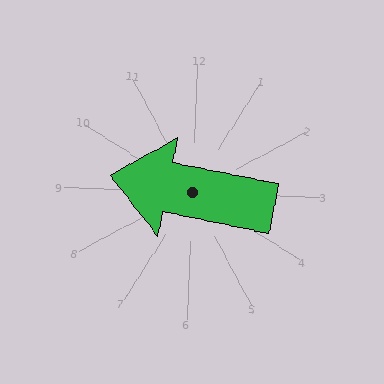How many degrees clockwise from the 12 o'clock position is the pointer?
Approximately 279 degrees.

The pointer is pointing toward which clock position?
Roughly 9 o'clock.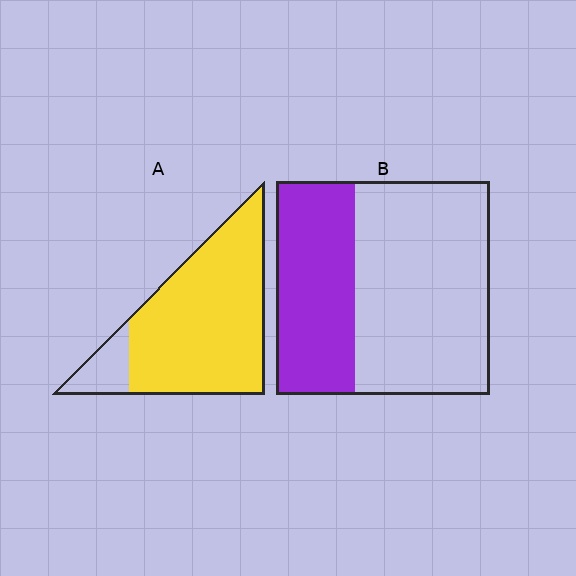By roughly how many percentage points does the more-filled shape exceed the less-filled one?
By roughly 50 percentage points (A over B).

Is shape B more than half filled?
No.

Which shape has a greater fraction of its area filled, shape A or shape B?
Shape A.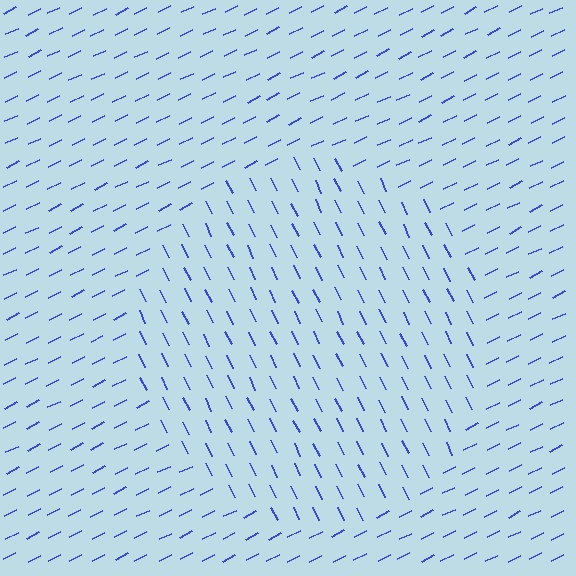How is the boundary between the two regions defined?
The boundary is defined purely by a change in line orientation (approximately 90 degrees difference). All lines are the same color and thickness.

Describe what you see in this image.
The image is filled with small blue line segments. A circle region in the image has lines oriented differently from the surrounding lines, creating a visible texture boundary.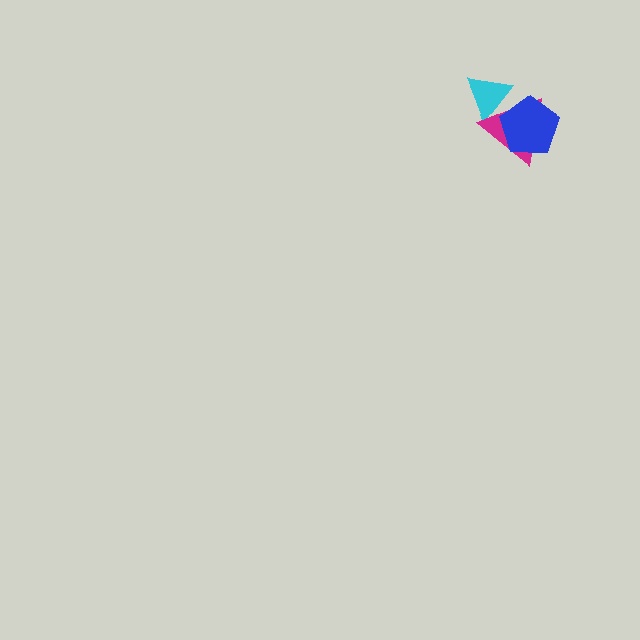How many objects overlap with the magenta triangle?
2 objects overlap with the magenta triangle.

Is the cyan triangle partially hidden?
Yes, it is partially covered by another shape.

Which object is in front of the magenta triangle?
The blue pentagon is in front of the magenta triangle.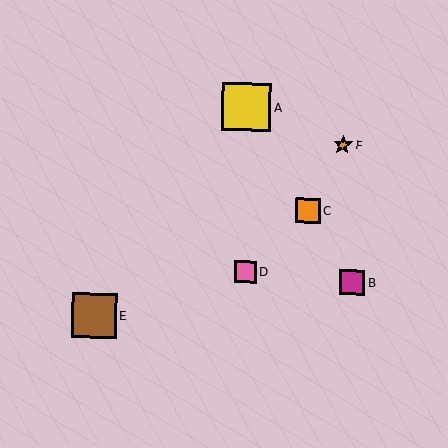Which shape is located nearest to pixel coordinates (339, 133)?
The orange star (labeled F) at (343, 145) is nearest to that location.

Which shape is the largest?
The yellow square (labeled A) is the largest.